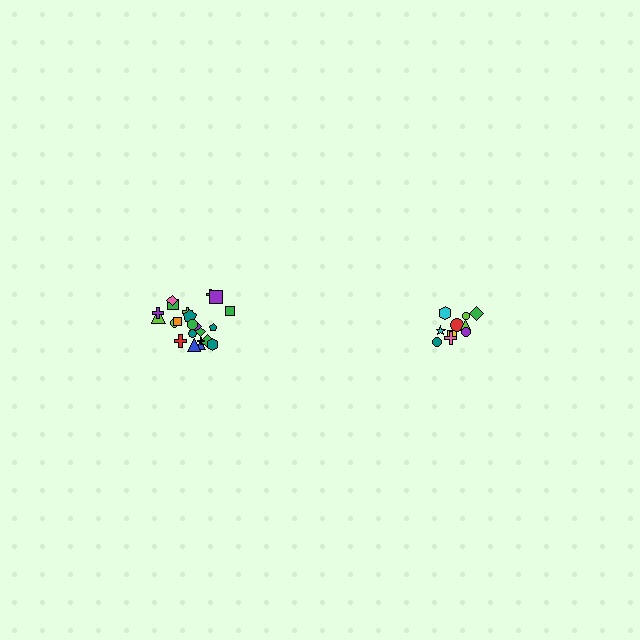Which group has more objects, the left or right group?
The left group.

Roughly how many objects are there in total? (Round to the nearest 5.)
Roughly 30 objects in total.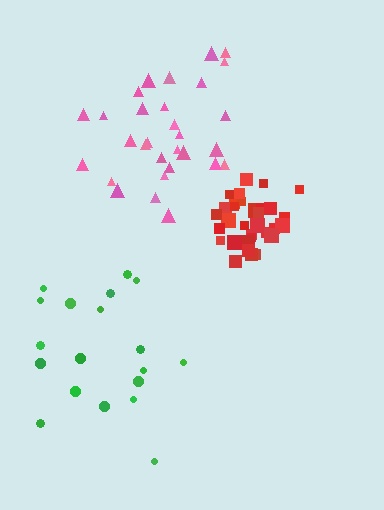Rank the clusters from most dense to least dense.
red, pink, green.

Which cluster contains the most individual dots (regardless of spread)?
Red (32).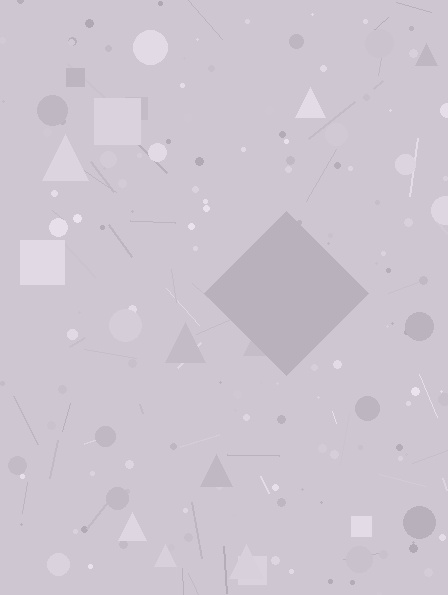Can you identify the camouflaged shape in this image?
The camouflaged shape is a diamond.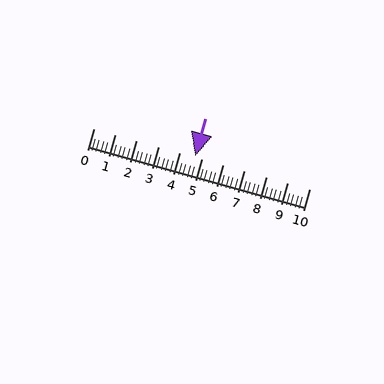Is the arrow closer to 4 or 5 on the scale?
The arrow is closer to 5.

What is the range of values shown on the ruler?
The ruler shows values from 0 to 10.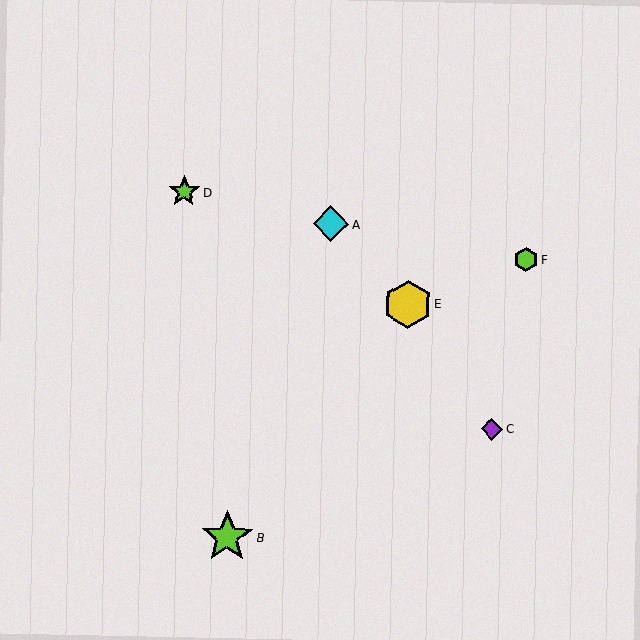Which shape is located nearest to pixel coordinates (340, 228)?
The cyan diamond (labeled A) at (331, 224) is nearest to that location.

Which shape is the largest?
The lime star (labeled B) is the largest.